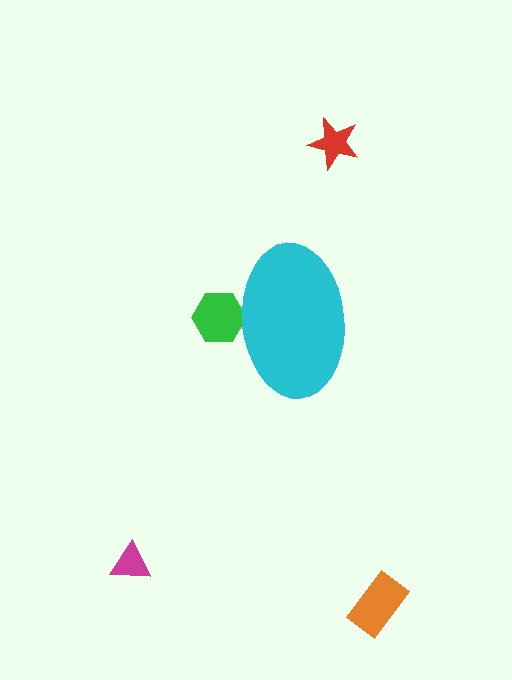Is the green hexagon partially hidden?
Yes, the green hexagon is partially hidden behind the cyan ellipse.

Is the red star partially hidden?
No, the red star is fully visible.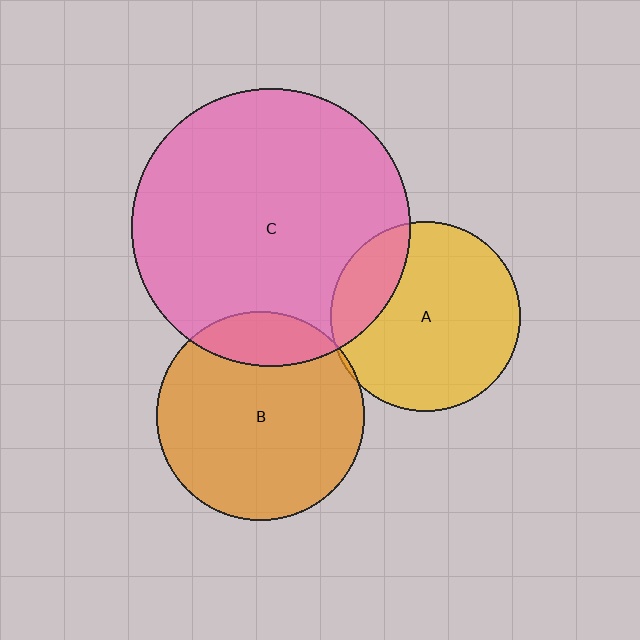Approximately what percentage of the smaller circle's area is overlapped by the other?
Approximately 15%.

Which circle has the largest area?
Circle C (pink).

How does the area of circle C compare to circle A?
Approximately 2.2 times.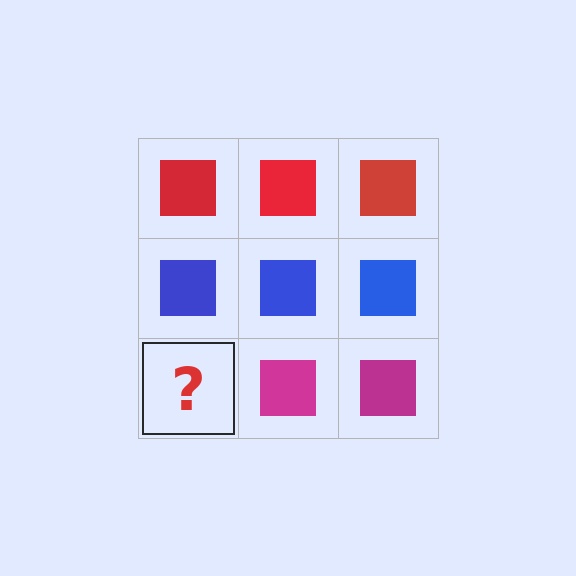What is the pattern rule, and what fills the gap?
The rule is that each row has a consistent color. The gap should be filled with a magenta square.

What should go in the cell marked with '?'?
The missing cell should contain a magenta square.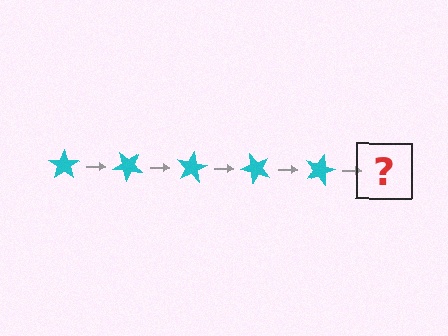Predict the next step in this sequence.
The next step is a cyan star rotated 200 degrees.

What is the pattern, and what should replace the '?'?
The pattern is that the star rotates 40 degrees each step. The '?' should be a cyan star rotated 200 degrees.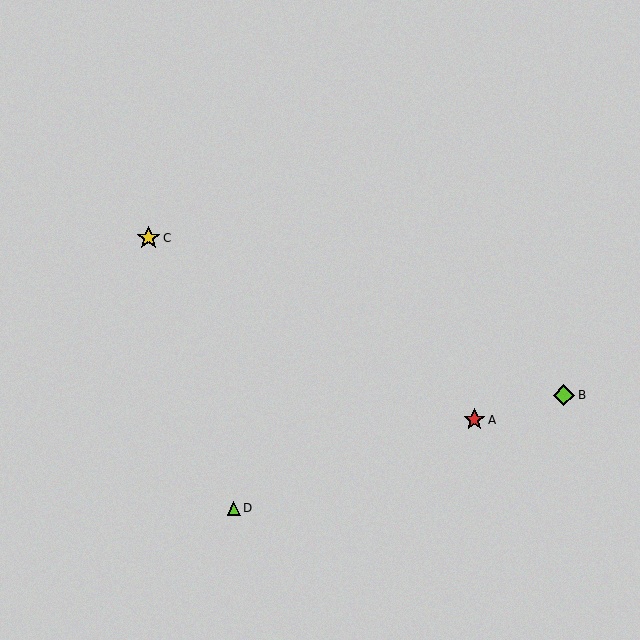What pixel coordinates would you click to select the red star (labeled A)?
Click at (474, 420) to select the red star A.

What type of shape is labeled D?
Shape D is a lime triangle.